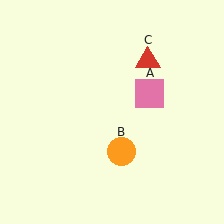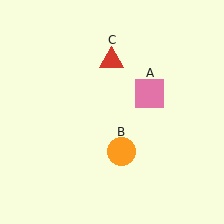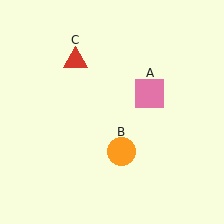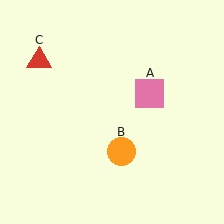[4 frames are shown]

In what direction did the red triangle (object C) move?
The red triangle (object C) moved left.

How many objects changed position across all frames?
1 object changed position: red triangle (object C).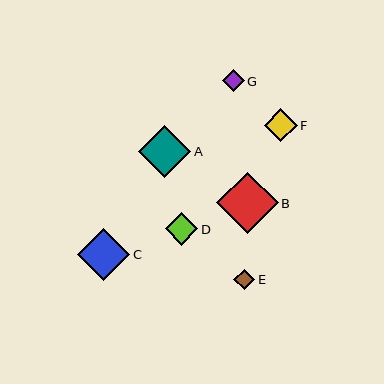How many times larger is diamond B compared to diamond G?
Diamond B is approximately 2.8 times the size of diamond G.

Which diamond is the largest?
Diamond B is the largest with a size of approximately 62 pixels.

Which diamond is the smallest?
Diamond E is the smallest with a size of approximately 21 pixels.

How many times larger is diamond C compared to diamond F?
Diamond C is approximately 1.6 times the size of diamond F.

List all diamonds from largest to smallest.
From largest to smallest: B, A, C, F, D, G, E.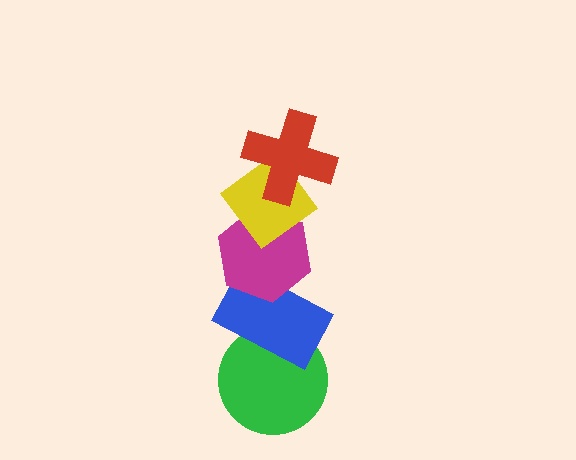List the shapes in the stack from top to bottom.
From top to bottom: the red cross, the yellow diamond, the magenta hexagon, the blue rectangle, the green circle.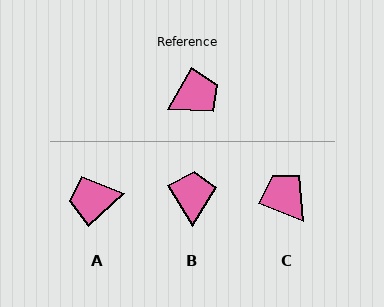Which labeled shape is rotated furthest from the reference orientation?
A, about 161 degrees away.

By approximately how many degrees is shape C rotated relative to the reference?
Approximately 98 degrees counter-clockwise.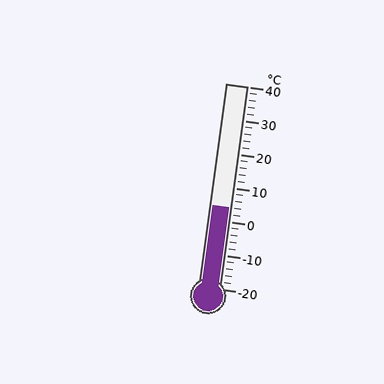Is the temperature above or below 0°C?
The temperature is above 0°C.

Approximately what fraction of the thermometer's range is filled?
The thermometer is filled to approximately 40% of its range.